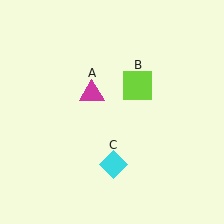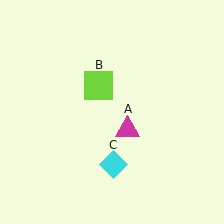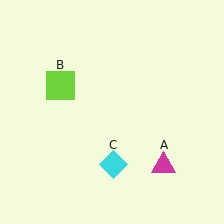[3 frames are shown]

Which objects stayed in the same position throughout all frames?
Cyan diamond (object C) remained stationary.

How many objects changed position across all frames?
2 objects changed position: magenta triangle (object A), lime square (object B).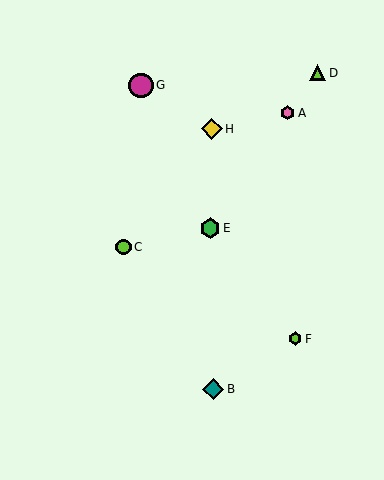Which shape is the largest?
The magenta circle (labeled G) is the largest.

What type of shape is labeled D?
Shape D is a lime triangle.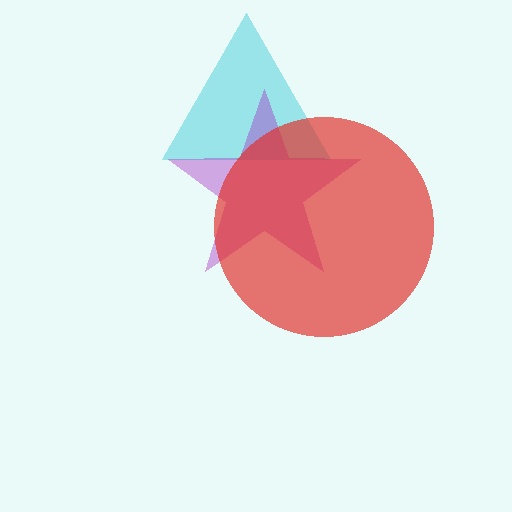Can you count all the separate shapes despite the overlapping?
Yes, there are 3 separate shapes.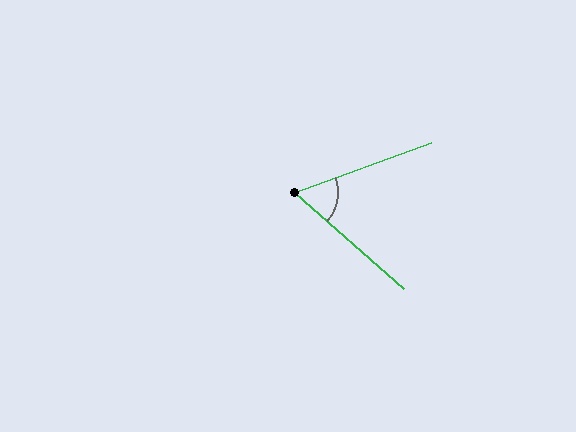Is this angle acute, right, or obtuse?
It is acute.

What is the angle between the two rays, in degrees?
Approximately 61 degrees.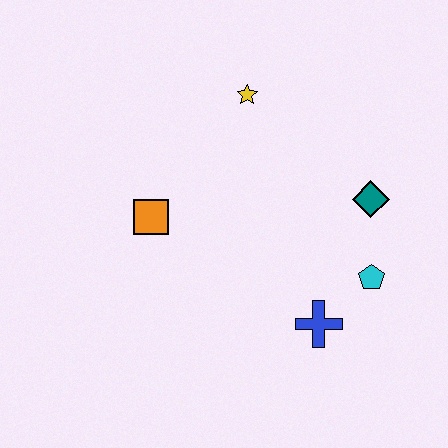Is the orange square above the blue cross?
Yes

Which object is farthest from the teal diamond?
The orange square is farthest from the teal diamond.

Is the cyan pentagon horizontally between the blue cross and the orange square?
No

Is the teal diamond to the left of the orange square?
No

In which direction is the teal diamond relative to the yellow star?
The teal diamond is to the right of the yellow star.